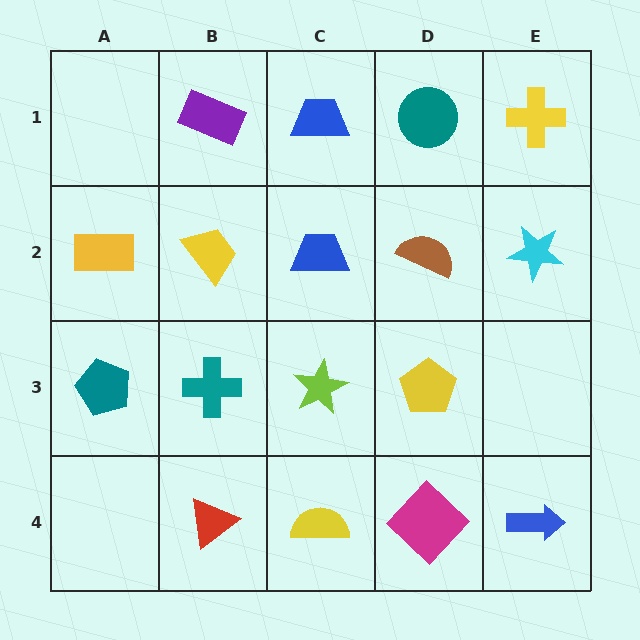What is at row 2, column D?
A brown semicircle.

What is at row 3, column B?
A teal cross.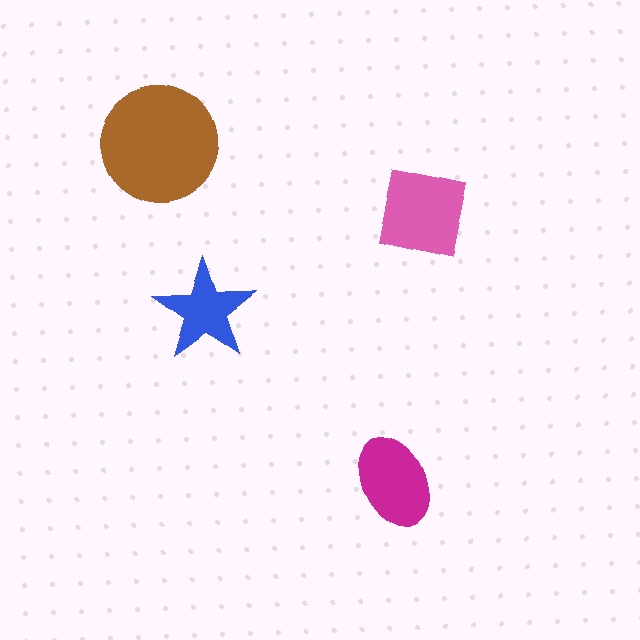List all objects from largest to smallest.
The brown circle, the pink square, the magenta ellipse, the blue star.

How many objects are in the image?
There are 4 objects in the image.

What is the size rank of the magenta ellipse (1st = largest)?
3rd.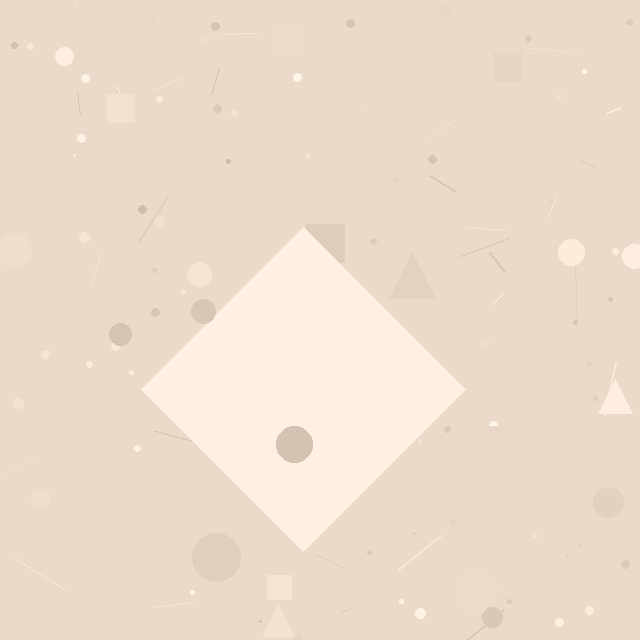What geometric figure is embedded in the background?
A diamond is embedded in the background.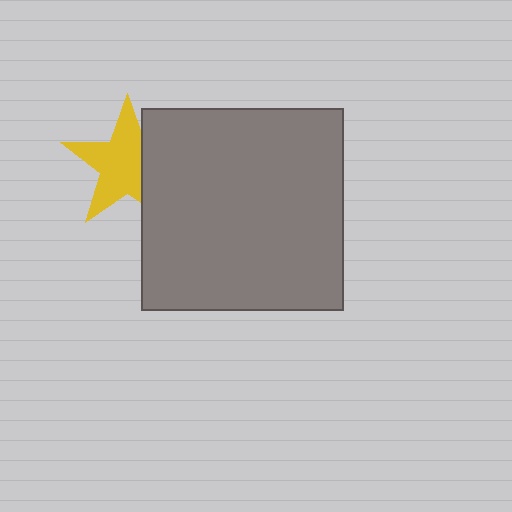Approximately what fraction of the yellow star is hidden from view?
Roughly 30% of the yellow star is hidden behind the gray square.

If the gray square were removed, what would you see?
You would see the complete yellow star.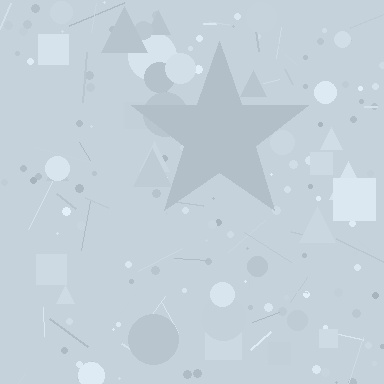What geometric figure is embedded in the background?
A star is embedded in the background.